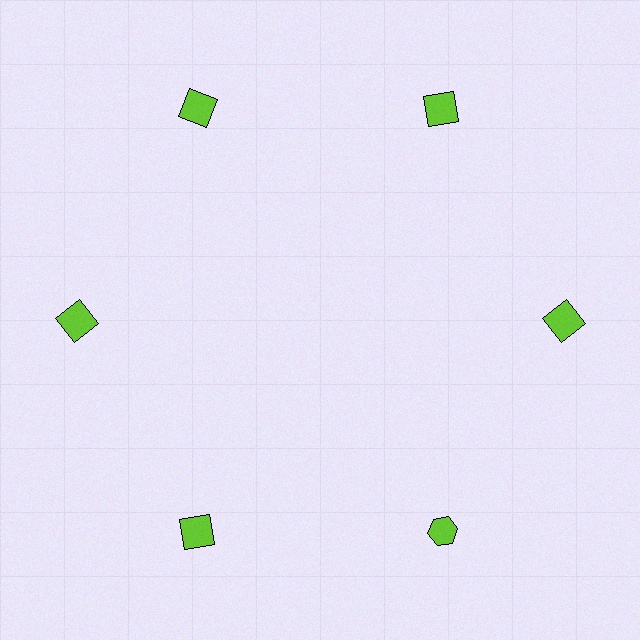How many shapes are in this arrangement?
There are 6 shapes arranged in a ring pattern.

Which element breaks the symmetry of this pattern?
The lime hexagon at roughly the 5 o'clock position breaks the symmetry. All other shapes are lime squares.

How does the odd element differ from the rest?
It has a different shape: hexagon instead of square.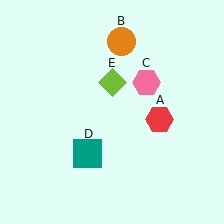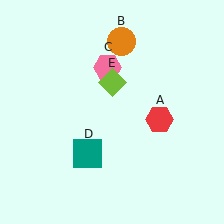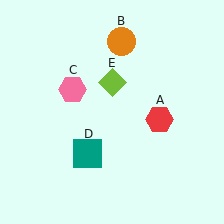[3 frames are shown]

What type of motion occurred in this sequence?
The pink hexagon (object C) rotated counterclockwise around the center of the scene.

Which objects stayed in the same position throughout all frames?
Red hexagon (object A) and orange circle (object B) and teal square (object D) and lime diamond (object E) remained stationary.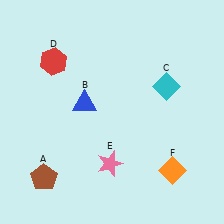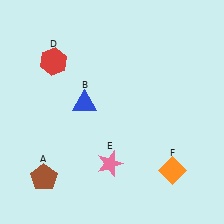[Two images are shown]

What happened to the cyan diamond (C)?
The cyan diamond (C) was removed in Image 2. It was in the top-right area of Image 1.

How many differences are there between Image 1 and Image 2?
There is 1 difference between the two images.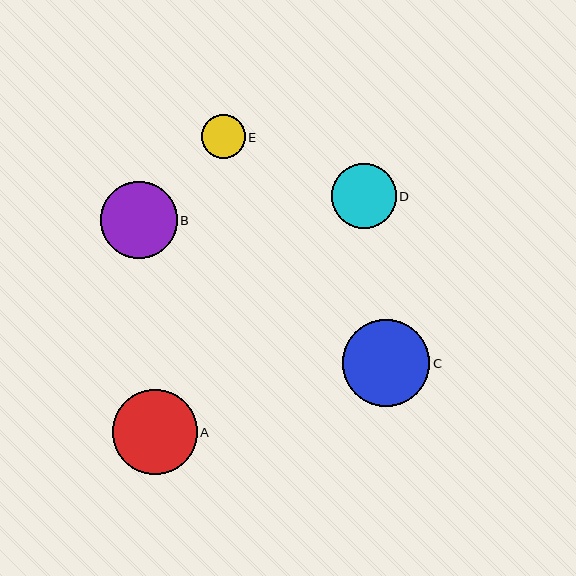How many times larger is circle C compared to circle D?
Circle C is approximately 1.3 times the size of circle D.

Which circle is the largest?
Circle C is the largest with a size of approximately 88 pixels.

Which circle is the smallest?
Circle E is the smallest with a size of approximately 44 pixels.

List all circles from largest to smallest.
From largest to smallest: C, A, B, D, E.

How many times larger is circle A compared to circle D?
Circle A is approximately 1.3 times the size of circle D.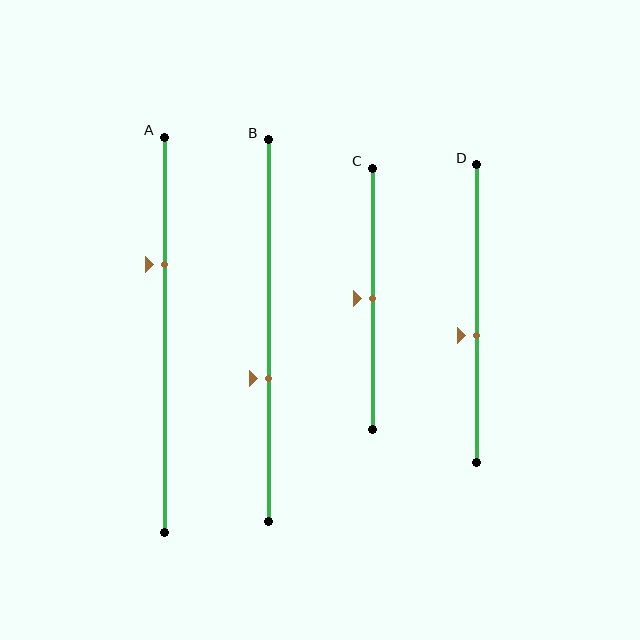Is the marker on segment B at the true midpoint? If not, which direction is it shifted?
No, the marker on segment B is shifted downward by about 13% of the segment length.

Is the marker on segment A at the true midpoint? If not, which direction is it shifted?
No, the marker on segment A is shifted upward by about 18% of the segment length.